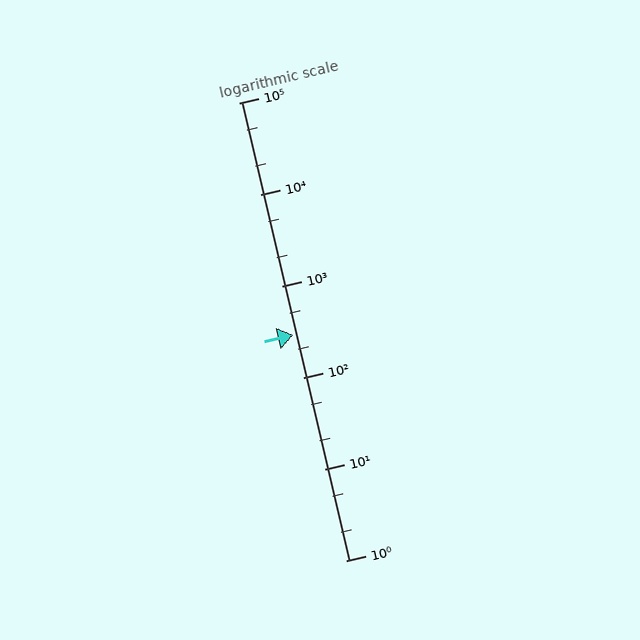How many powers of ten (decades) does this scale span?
The scale spans 5 decades, from 1 to 100000.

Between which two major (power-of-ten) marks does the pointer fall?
The pointer is between 100 and 1000.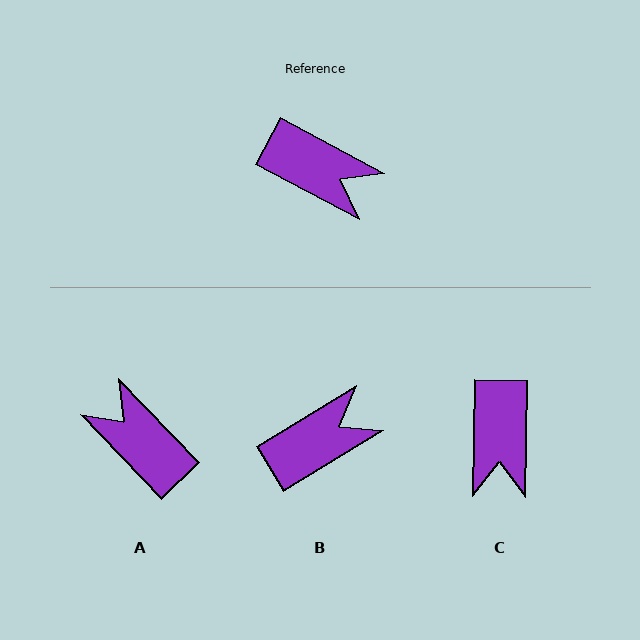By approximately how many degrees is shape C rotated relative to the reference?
Approximately 63 degrees clockwise.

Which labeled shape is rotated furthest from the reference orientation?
A, about 162 degrees away.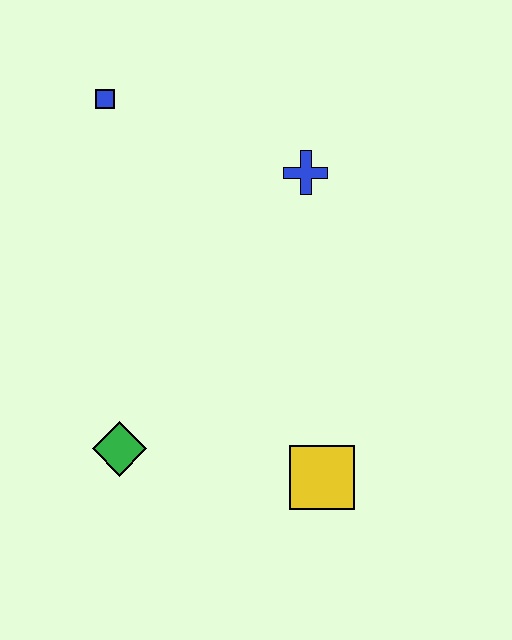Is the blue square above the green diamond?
Yes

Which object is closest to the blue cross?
The blue square is closest to the blue cross.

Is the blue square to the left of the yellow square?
Yes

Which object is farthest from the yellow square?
The blue square is farthest from the yellow square.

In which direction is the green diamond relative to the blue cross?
The green diamond is below the blue cross.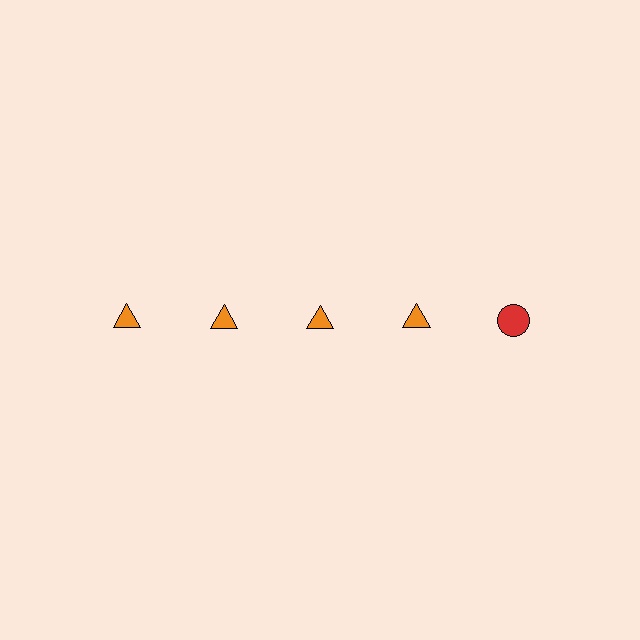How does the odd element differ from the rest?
It differs in both color (red instead of orange) and shape (circle instead of triangle).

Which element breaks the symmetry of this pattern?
The red circle in the top row, rightmost column breaks the symmetry. All other shapes are orange triangles.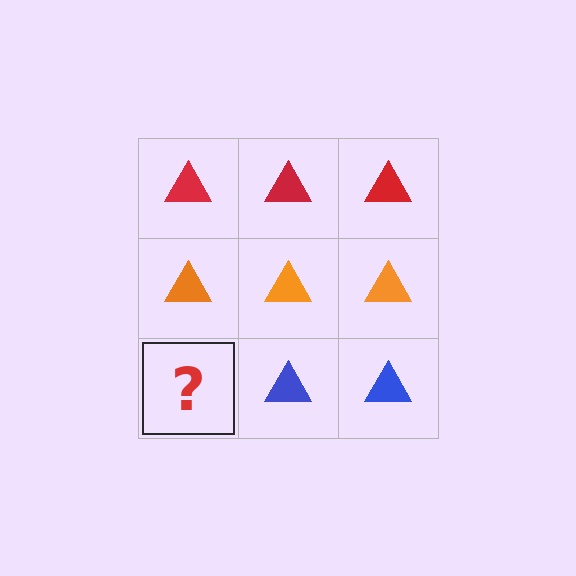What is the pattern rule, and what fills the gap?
The rule is that each row has a consistent color. The gap should be filled with a blue triangle.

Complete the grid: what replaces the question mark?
The question mark should be replaced with a blue triangle.